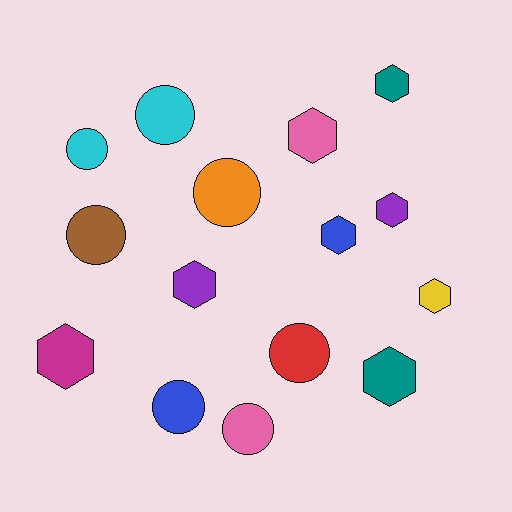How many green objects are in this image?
There are no green objects.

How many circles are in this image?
There are 7 circles.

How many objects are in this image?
There are 15 objects.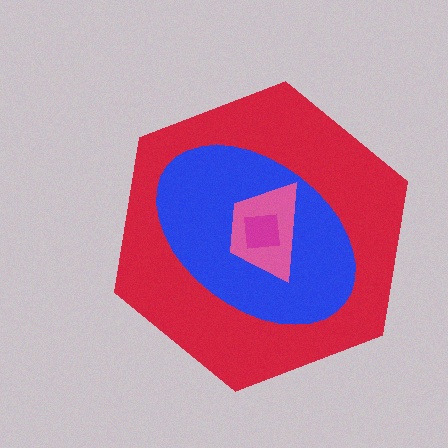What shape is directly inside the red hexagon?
The blue ellipse.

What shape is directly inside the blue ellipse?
The pink trapezoid.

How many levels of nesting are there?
4.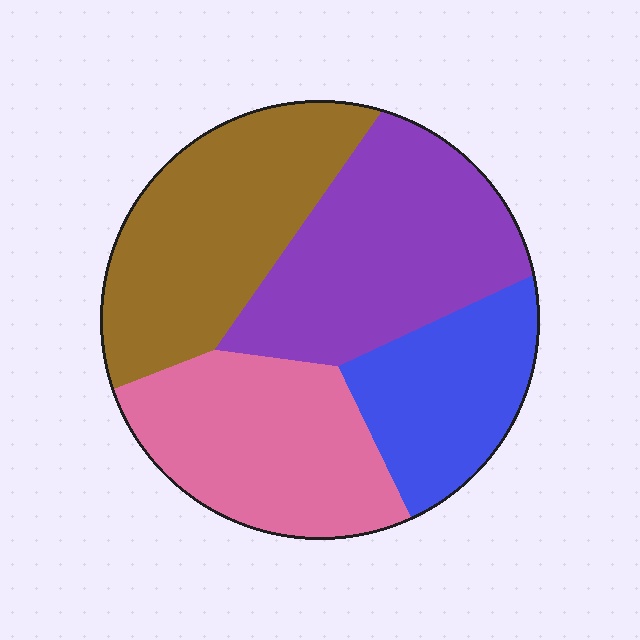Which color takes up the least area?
Blue, at roughly 20%.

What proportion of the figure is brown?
Brown takes up about one quarter (1/4) of the figure.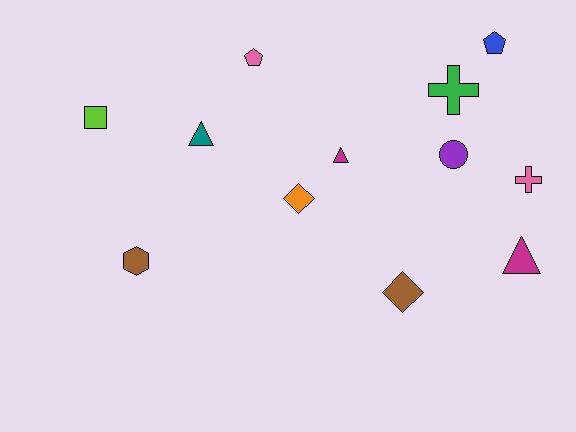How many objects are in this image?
There are 12 objects.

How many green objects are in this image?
There is 1 green object.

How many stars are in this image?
There are no stars.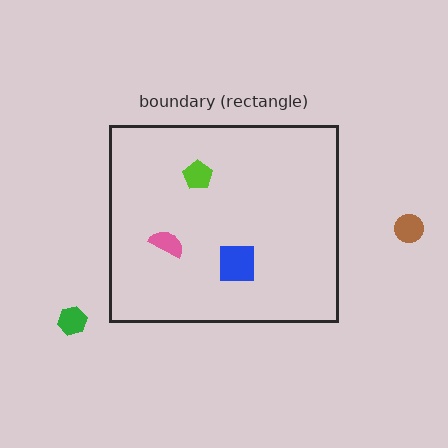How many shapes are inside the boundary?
3 inside, 2 outside.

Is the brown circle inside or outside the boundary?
Outside.